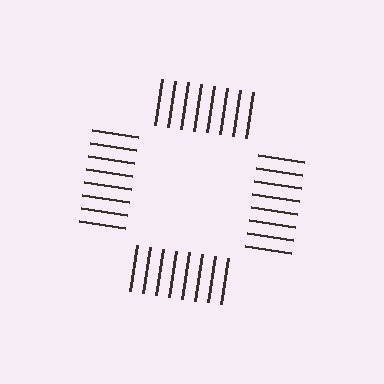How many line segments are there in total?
32 — 8 along each of the 4 edges.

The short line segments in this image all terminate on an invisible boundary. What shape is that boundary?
An illusory square — the line segments terminate on its edges but no continuous stroke is drawn.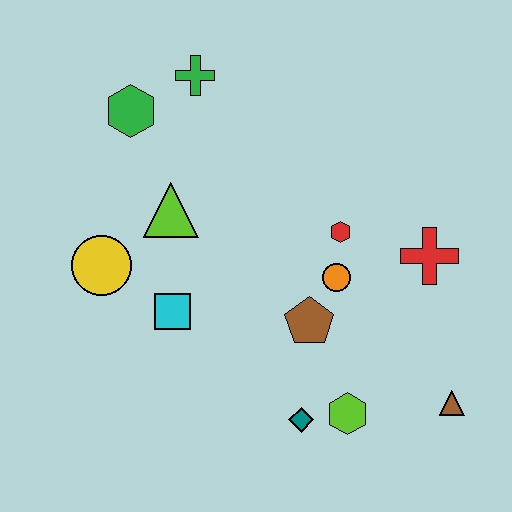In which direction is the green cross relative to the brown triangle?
The green cross is above the brown triangle.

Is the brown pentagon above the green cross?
No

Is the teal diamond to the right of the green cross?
Yes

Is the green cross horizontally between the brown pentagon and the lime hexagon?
No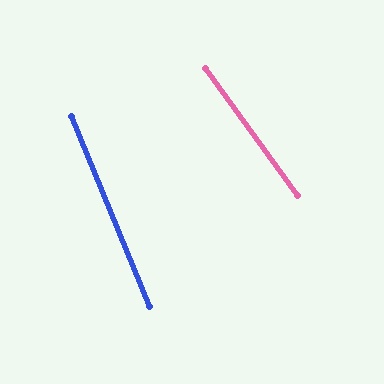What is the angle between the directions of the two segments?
Approximately 14 degrees.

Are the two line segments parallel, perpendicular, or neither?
Neither parallel nor perpendicular — they differ by about 14°.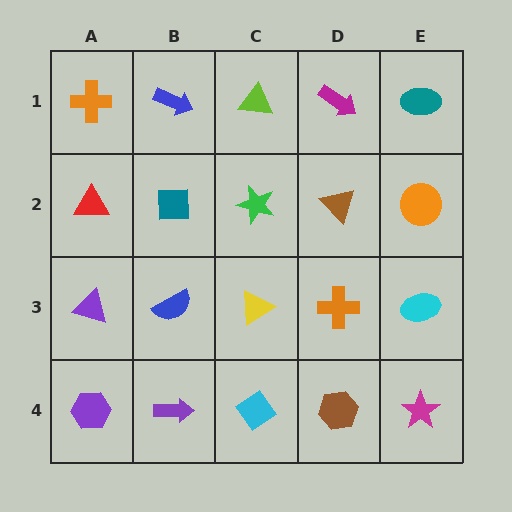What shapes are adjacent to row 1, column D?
A brown triangle (row 2, column D), a lime triangle (row 1, column C), a teal ellipse (row 1, column E).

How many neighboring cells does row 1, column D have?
3.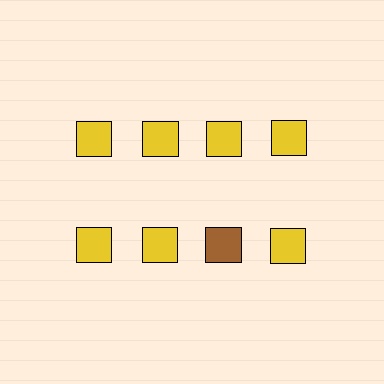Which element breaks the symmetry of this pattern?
The brown square in the second row, center column breaks the symmetry. All other shapes are yellow squares.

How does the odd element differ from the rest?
It has a different color: brown instead of yellow.